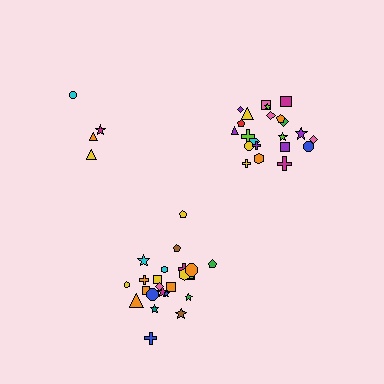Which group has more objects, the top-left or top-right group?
The top-right group.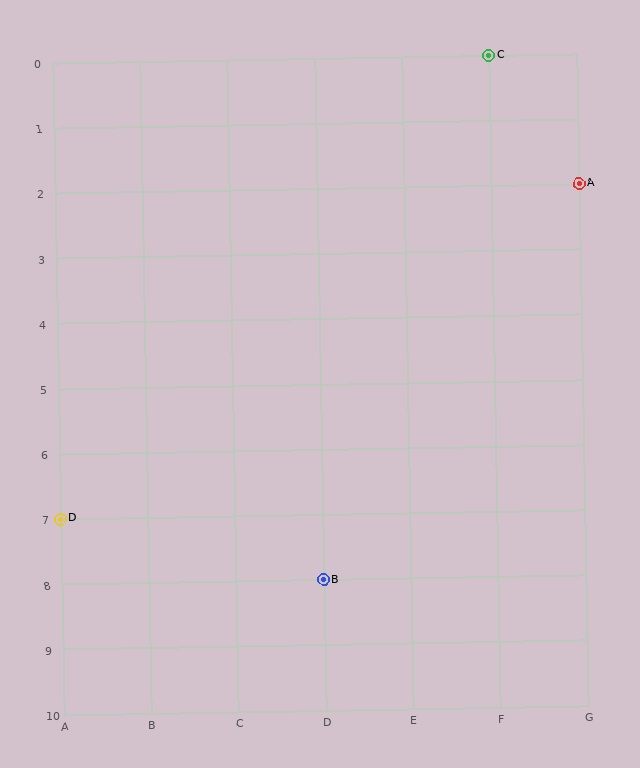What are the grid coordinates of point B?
Point B is at grid coordinates (D, 8).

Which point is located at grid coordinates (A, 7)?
Point D is at (A, 7).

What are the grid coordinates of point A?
Point A is at grid coordinates (G, 2).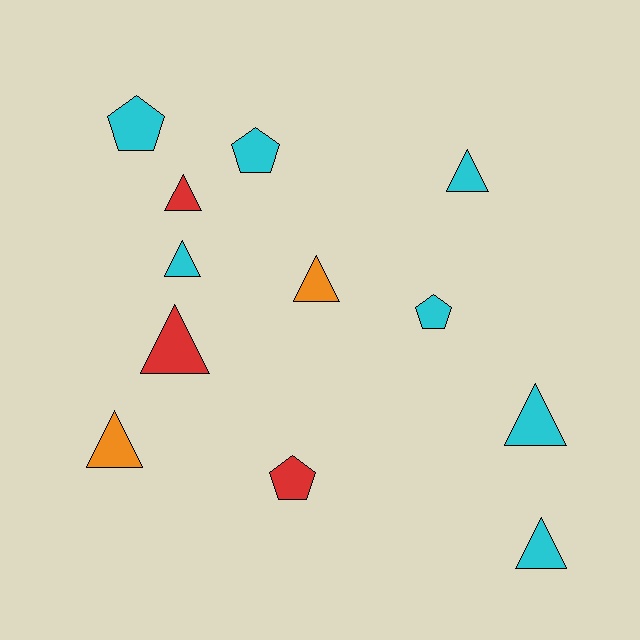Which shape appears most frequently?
Triangle, with 8 objects.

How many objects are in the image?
There are 12 objects.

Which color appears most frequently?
Cyan, with 7 objects.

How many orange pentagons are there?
There are no orange pentagons.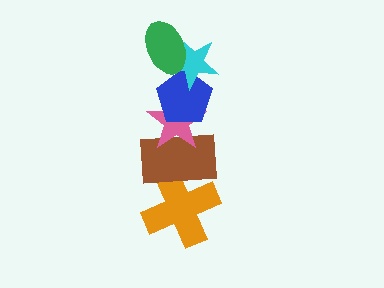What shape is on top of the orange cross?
The brown rectangle is on top of the orange cross.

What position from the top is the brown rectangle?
The brown rectangle is 5th from the top.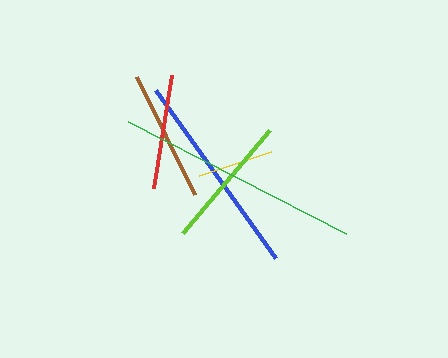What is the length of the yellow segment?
The yellow segment is approximately 76 pixels long.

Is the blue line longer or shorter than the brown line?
The blue line is longer than the brown line.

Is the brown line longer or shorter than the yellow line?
The brown line is longer than the yellow line.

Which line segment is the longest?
The green line is the longest at approximately 245 pixels.